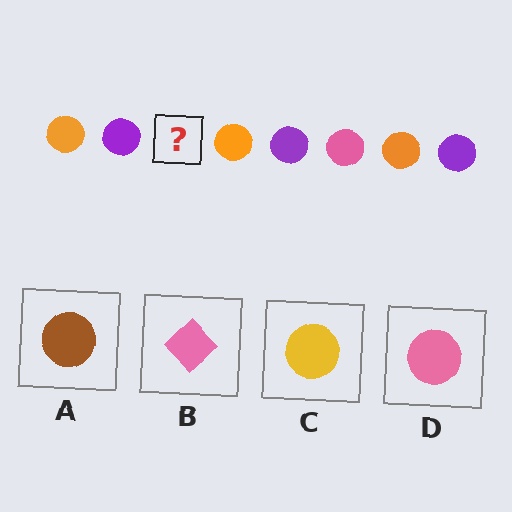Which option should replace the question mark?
Option D.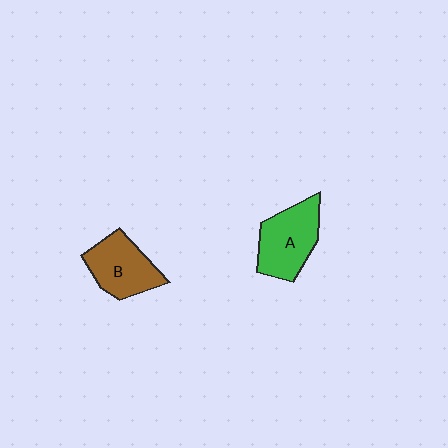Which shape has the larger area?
Shape A (green).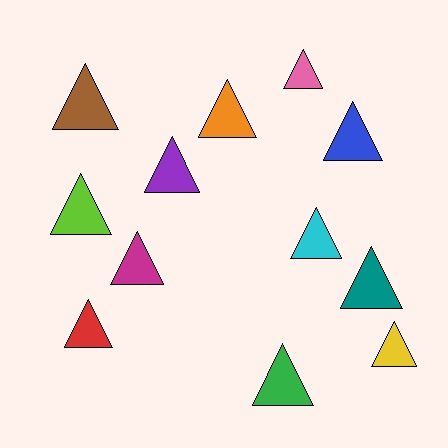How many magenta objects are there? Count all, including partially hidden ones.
There is 1 magenta object.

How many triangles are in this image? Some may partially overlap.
There are 12 triangles.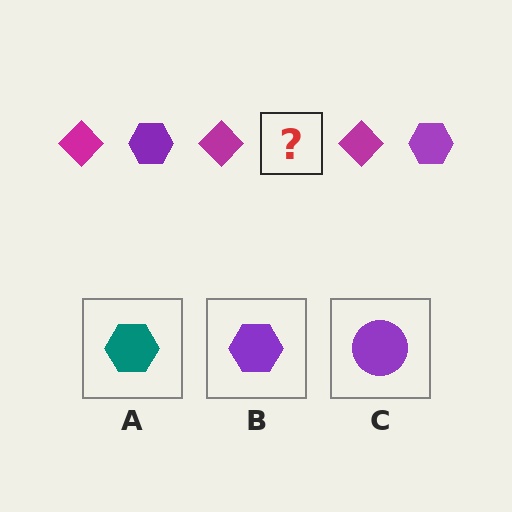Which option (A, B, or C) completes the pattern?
B.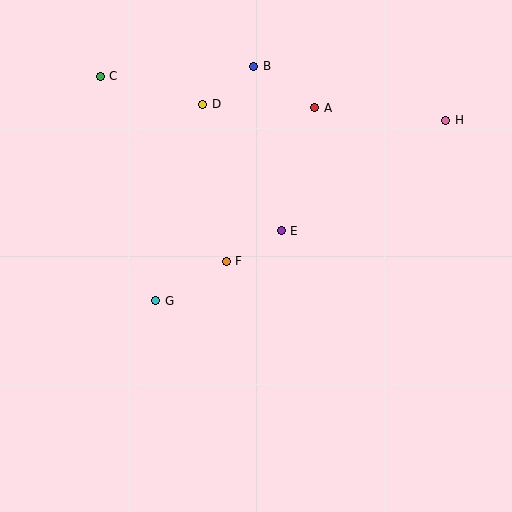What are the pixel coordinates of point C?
Point C is at (100, 76).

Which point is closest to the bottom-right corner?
Point E is closest to the bottom-right corner.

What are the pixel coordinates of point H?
Point H is at (446, 120).